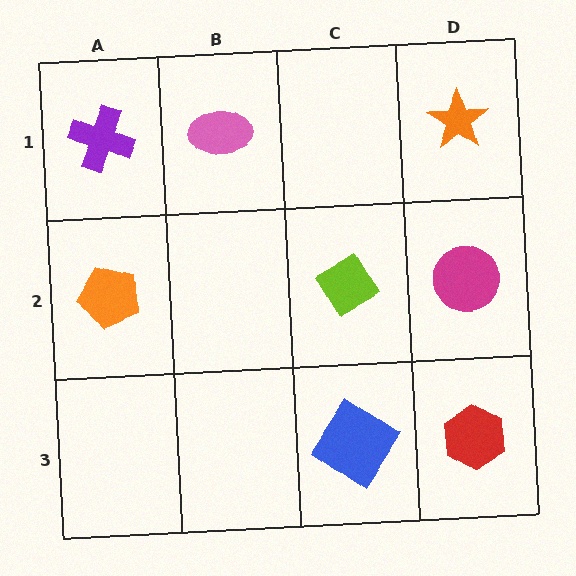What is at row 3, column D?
A red hexagon.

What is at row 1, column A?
A purple cross.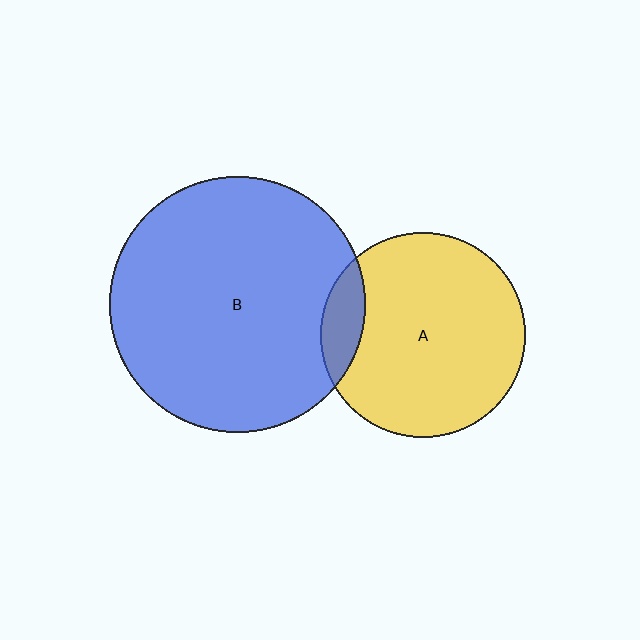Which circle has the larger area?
Circle B (blue).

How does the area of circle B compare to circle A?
Approximately 1.6 times.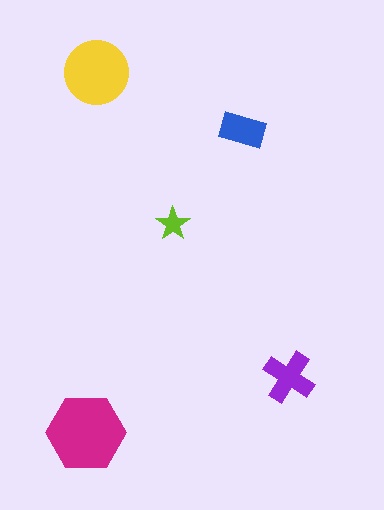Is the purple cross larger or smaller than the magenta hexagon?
Smaller.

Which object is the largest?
The magenta hexagon.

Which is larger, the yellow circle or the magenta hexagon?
The magenta hexagon.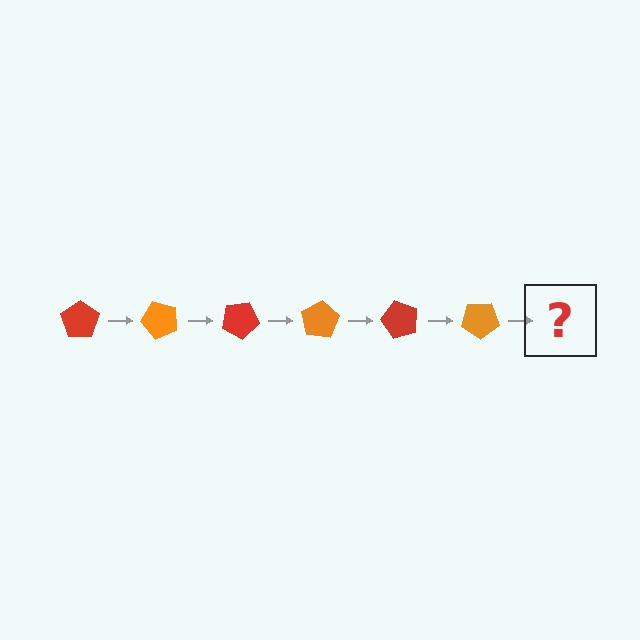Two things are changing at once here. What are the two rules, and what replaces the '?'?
The two rules are that it rotates 50 degrees each step and the color cycles through red and orange. The '?' should be a red pentagon, rotated 300 degrees from the start.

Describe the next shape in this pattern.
It should be a red pentagon, rotated 300 degrees from the start.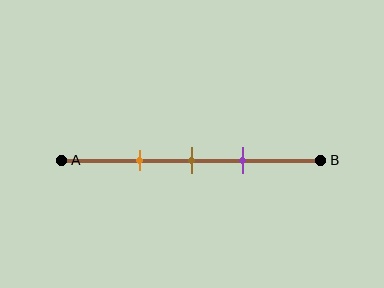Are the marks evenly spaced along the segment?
Yes, the marks are approximately evenly spaced.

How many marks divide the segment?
There are 3 marks dividing the segment.